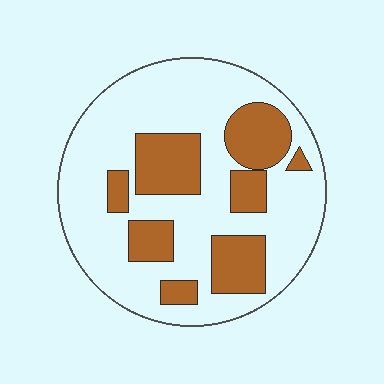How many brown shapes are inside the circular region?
8.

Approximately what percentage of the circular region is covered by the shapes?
Approximately 30%.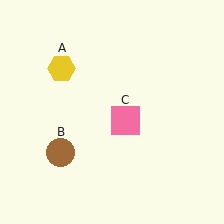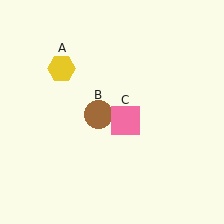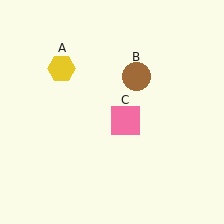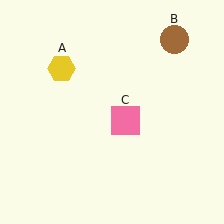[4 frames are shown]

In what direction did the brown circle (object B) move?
The brown circle (object B) moved up and to the right.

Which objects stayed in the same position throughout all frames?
Yellow hexagon (object A) and pink square (object C) remained stationary.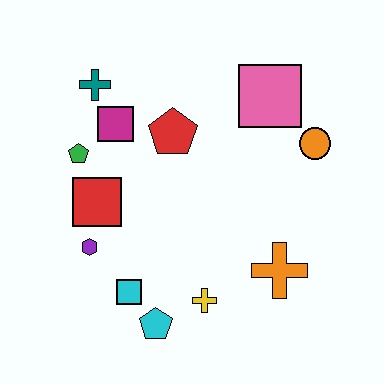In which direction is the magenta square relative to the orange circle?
The magenta square is to the left of the orange circle.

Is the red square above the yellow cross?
Yes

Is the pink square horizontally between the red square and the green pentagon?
No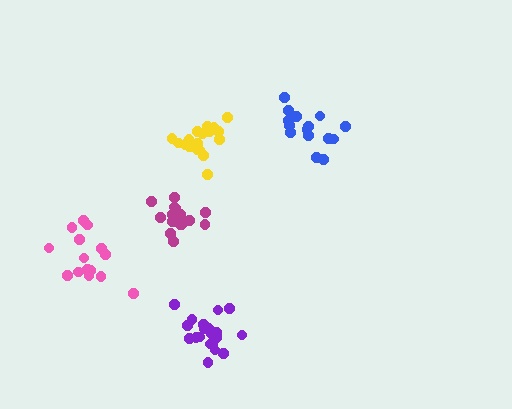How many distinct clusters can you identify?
There are 5 distinct clusters.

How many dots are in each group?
Group 1: 20 dots, Group 2: 15 dots, Group 3: 16 dots, Group 4: 20 dots, Group 5: 18 dots (89 total).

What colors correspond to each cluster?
The clusters are colored: purple, pink, blue, yellow, magenta.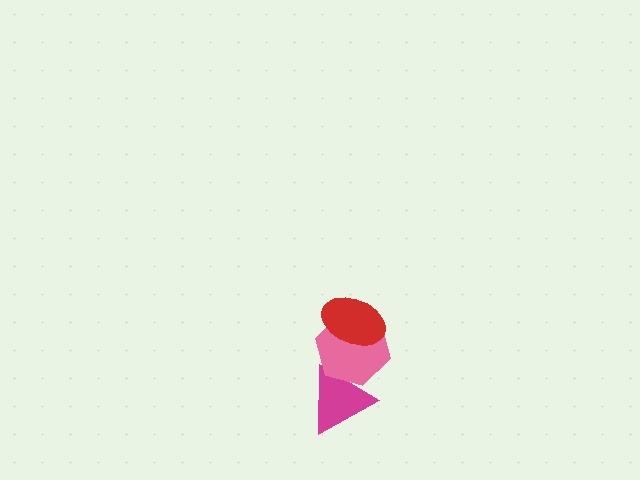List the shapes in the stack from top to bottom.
From top to bottom: the red ellipse, the pink hexagon, the magenta triangle.